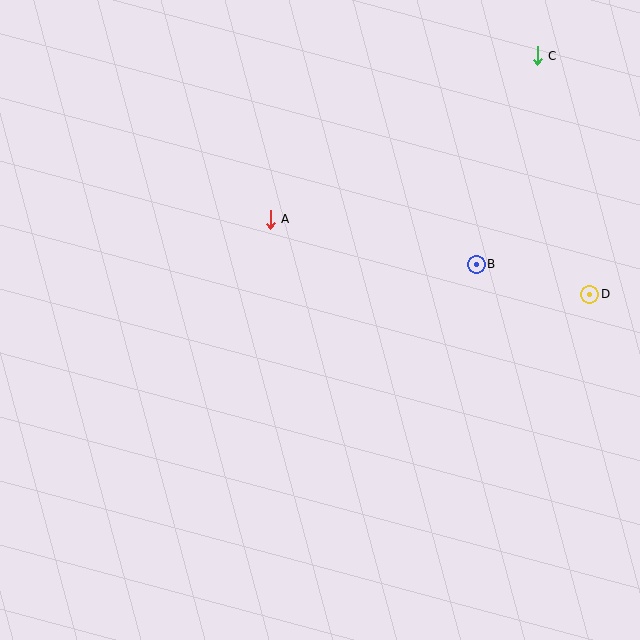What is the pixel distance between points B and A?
The distance between B and A is 211 pixels.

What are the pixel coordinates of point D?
Point D is at (590, 294).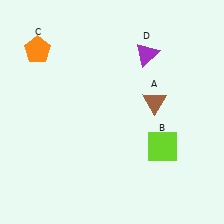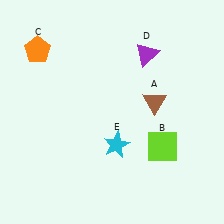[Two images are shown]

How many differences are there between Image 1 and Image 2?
There is 1 difference between the two images.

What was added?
A cyan star (E) was added in Image 2.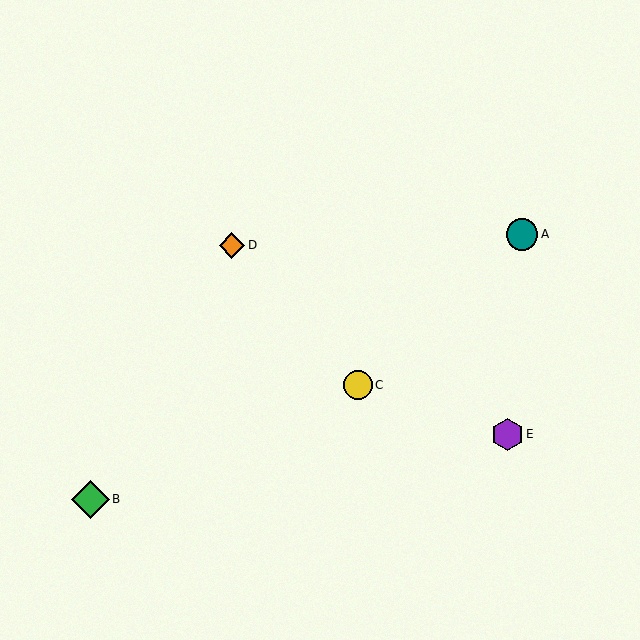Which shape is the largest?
The green diamond (labeled B) is the largest.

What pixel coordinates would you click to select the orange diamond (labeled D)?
Click at (232, 245) to select the orange diamond D.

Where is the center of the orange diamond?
The center of the orange diamond is at (232, 245).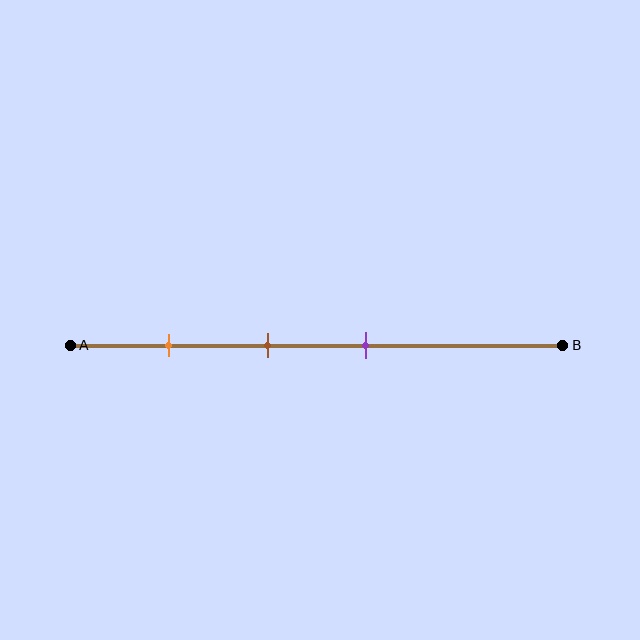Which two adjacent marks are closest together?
The brown and purple marks are the closest adjacent pair.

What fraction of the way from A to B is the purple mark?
The purple mark is approximately 60% (0.6) of the way from A to B.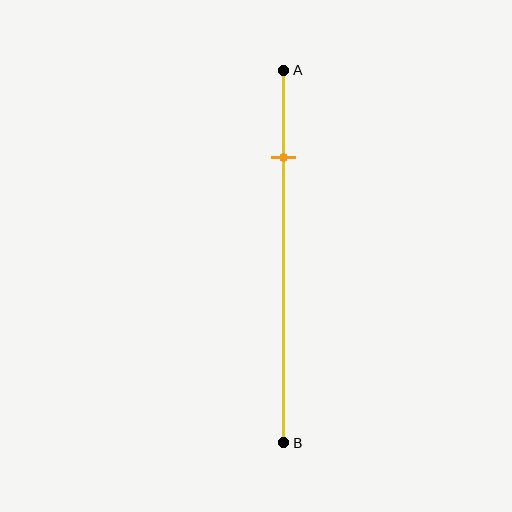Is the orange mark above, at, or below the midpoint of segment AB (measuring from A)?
The orange mark is above the midpoint of segment AB.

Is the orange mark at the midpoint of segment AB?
No, the mark is at about 25% from A, not at the 50% midpoint.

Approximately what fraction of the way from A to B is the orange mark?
The orange mark is approximately 25% of the way from A to B.